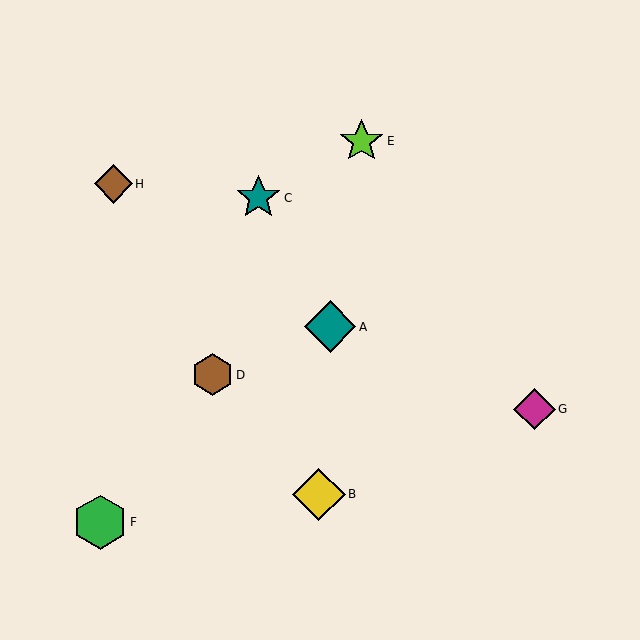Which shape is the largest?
The green hexagon (labeled F) is the largest.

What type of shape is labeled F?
Shape F is a green hexagon.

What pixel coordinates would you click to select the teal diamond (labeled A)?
Click at (330, 327) to select the teal diamond A.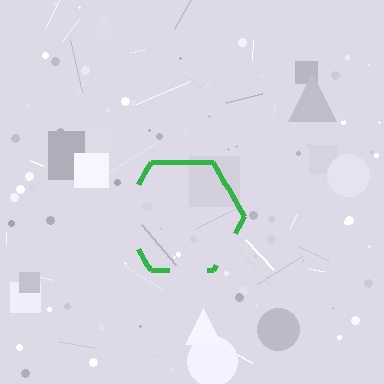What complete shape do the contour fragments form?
The contour fragments form a hexagon.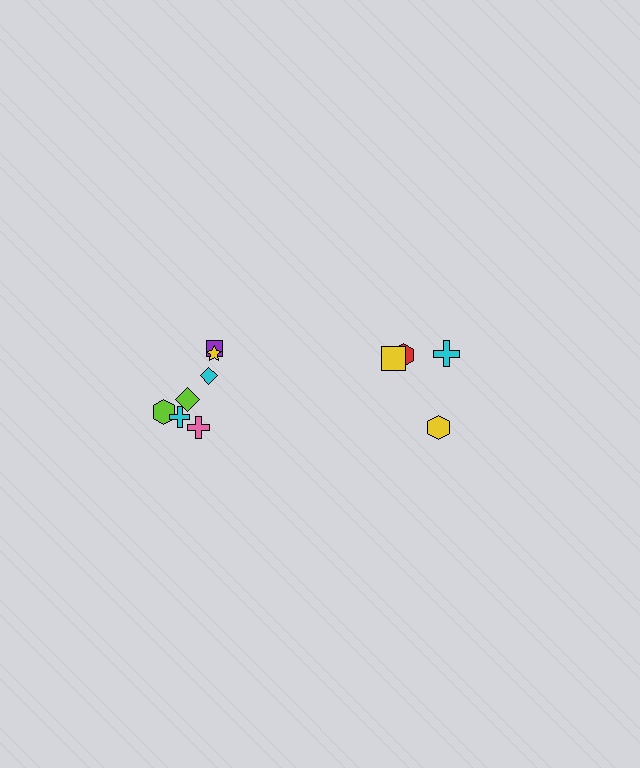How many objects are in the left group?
There are 7 objects.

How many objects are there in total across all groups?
There are 11 objects.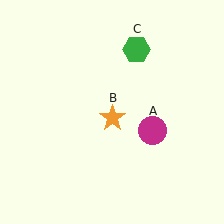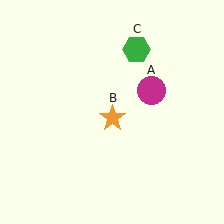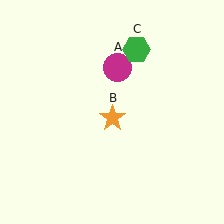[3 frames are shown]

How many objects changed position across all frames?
1 object changed position: magenta circle (object A).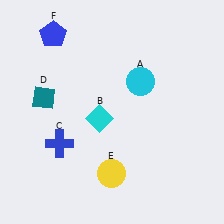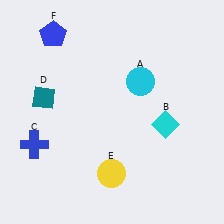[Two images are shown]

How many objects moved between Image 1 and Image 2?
2 objects moved between the two images.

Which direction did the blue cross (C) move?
The blue cross (C) moved left.